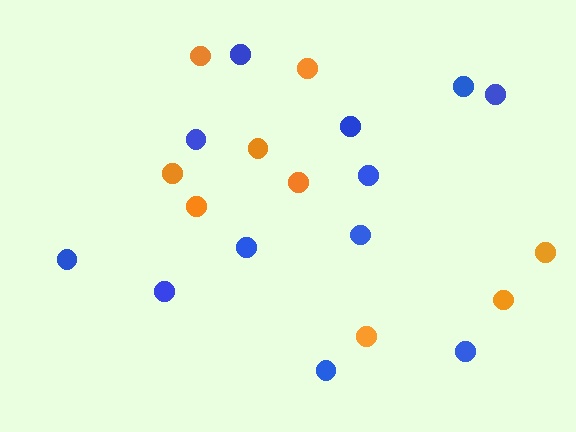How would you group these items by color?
There are 2 groups: one group of blue circles (12) and one group of orange circles (9).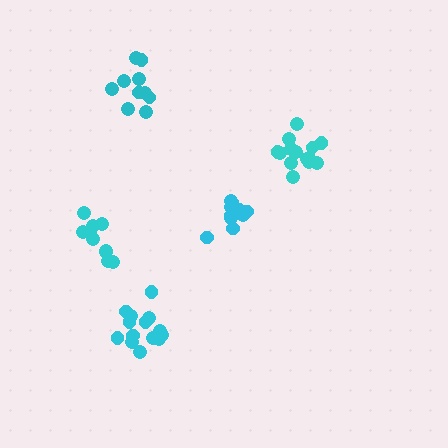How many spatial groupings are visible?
There are 5 spatial groupings.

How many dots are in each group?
Group 1: 10 dots, Group 2: 14 dots, Group 3: 10 dots, Group 4: 14 dots, Group 5: 10 dots (58 total).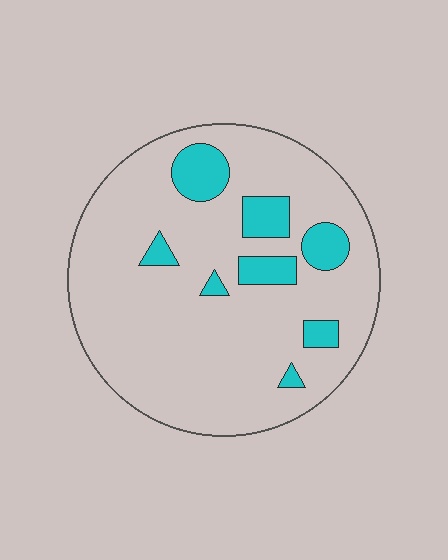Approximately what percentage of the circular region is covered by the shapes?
Approximately 15%.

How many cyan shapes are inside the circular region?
8.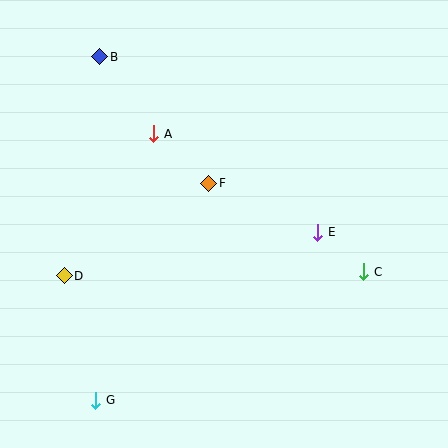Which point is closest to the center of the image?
Point F at (209, 183) is closest to the center.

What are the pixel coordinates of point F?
Point F is at (209, 183).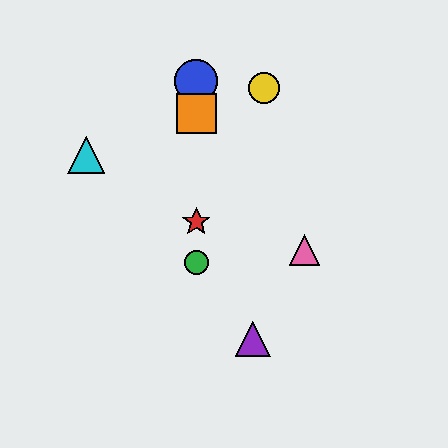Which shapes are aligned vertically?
The red star, the blue circle, the green circle, the orange square are aligned vertically.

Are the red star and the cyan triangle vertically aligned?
No, the red star is at x≈196 and the cyan triangle is at x≈86.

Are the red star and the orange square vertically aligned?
Yes, both are at x≈196.